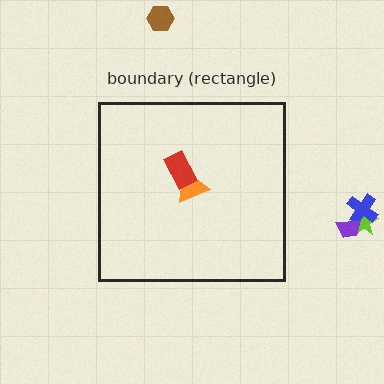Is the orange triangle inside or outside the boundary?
Inside.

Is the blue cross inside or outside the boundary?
Outside.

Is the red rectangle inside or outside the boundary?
Inside.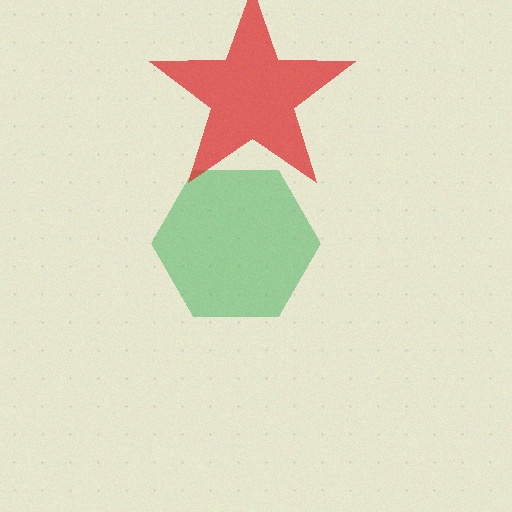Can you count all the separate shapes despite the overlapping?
Yes, there are 2 separate shapes.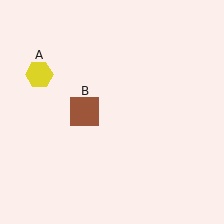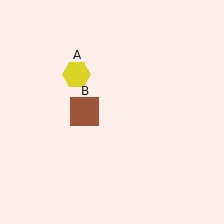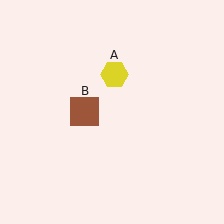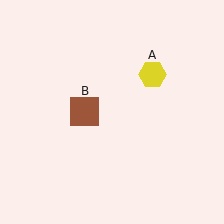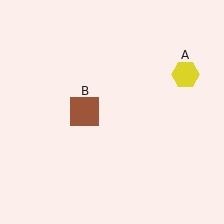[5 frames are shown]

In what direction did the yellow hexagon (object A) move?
The yellow hexagon (object A) moved right.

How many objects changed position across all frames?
1 object changed position: yellow hexagon (object A).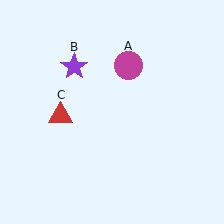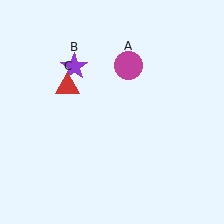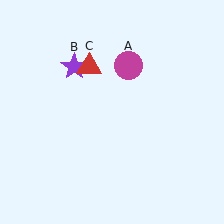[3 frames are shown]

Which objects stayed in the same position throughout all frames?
Magenta circle (object A) and purple star (object B) remained stationary.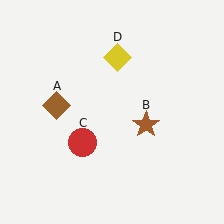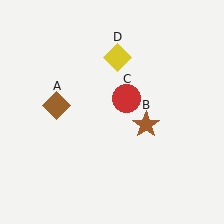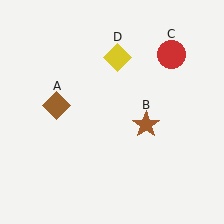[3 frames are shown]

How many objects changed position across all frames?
1 object changed position: red circle (object C).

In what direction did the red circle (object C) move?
The red circle (object C) moved up and to the right.